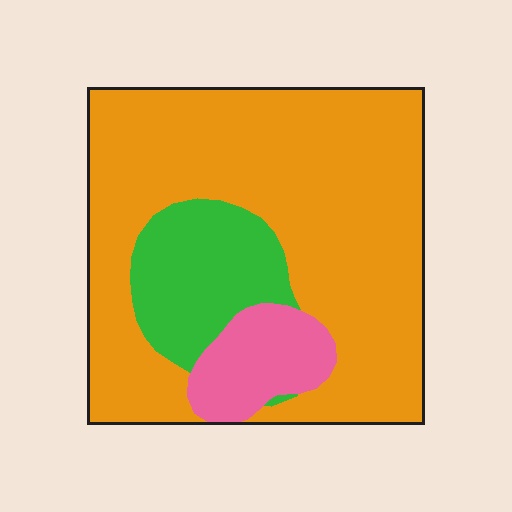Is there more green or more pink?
Green.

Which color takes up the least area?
Pink, at roughly 10%.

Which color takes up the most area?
Orange, at roughly 75%.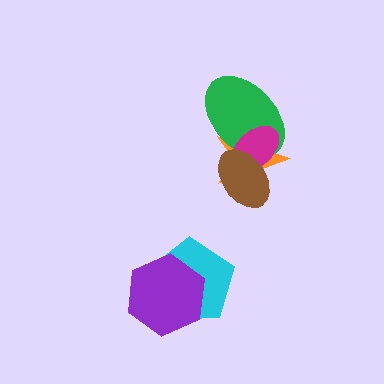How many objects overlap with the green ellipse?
3 objects overlap with the green ellipse.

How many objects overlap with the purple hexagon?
1 object overlaps with the purple hexagon.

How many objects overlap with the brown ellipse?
3 objects overlap with the brown ellipse.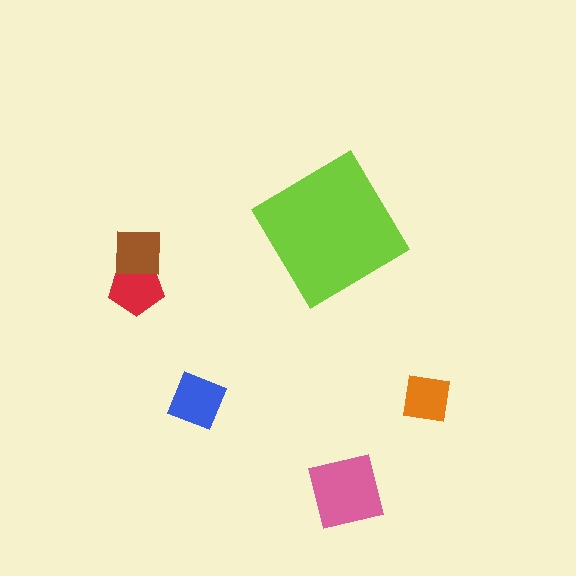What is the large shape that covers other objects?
A lime diamond.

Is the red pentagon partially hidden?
No, the red pentagon is fully visible.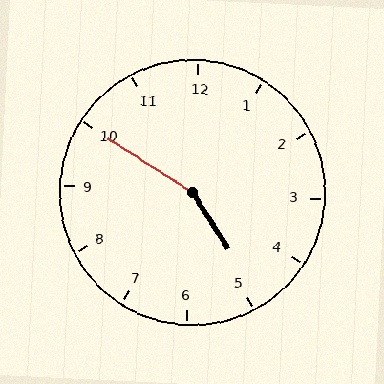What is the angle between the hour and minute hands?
Approximately 155 degrees.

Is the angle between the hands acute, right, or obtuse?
It is obtuse.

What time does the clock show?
4:50.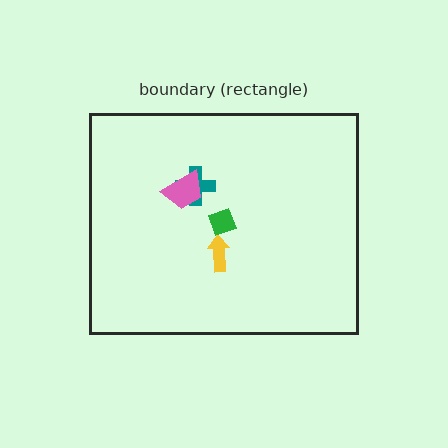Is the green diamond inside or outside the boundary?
Inside.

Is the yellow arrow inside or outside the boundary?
Inside.